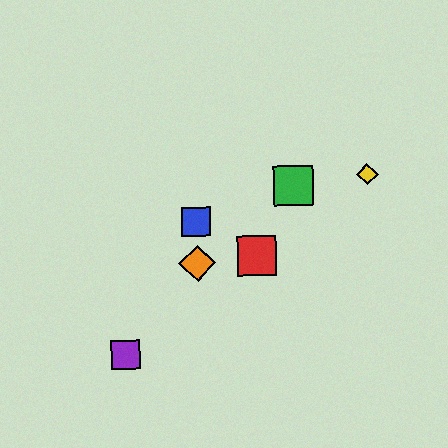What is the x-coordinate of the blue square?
The blue square is at x≈196.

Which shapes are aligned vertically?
The blue square, the orange diamond are aligned vertically.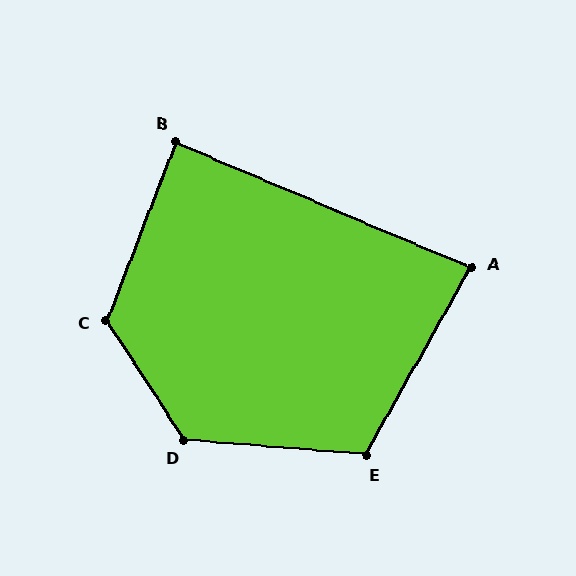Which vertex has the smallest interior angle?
A, at approximately 84 degrees.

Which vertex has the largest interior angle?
D, at approximately 128 degrees.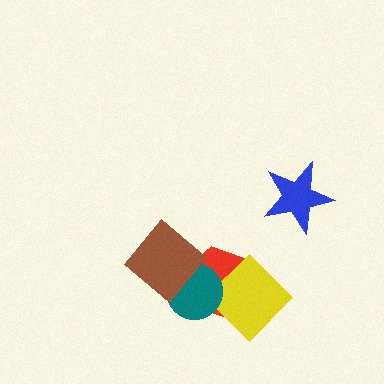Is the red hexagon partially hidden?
Yes, it is partially covered by another shape.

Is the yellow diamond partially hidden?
Yes, it is partially covered by another shape.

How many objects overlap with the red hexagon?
3 objects overlap with the red hexagon.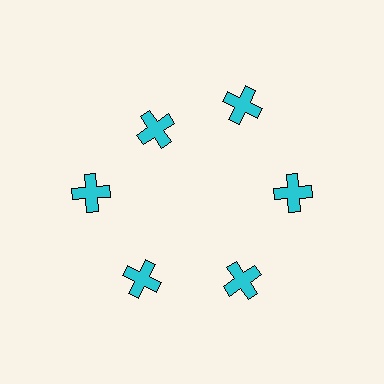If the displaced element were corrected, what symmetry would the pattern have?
It would have 6-fold rotational symmetry — the pattern would map onto itself every 60 degrees.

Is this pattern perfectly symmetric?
No. The 6 cyan crosses are arranged in a ring, but one element near the 11 o'clock position is pulled inward toward the center, breaking the 6-fold rotational symmetry.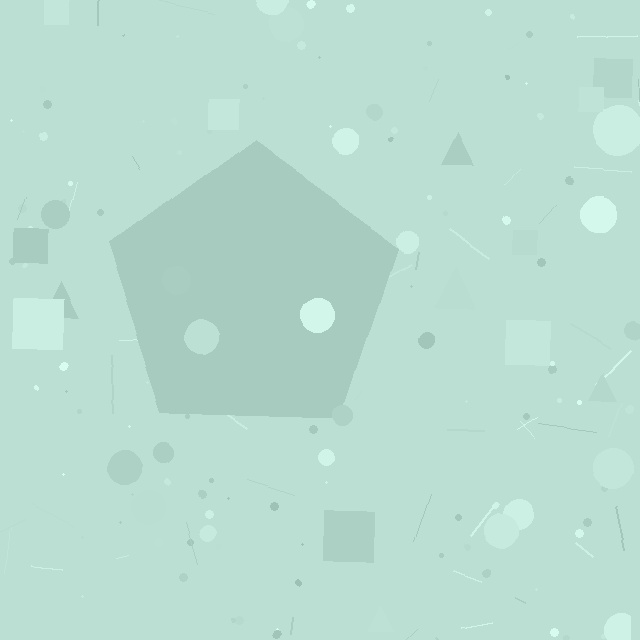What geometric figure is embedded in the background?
A pentagon is embedded in the background.